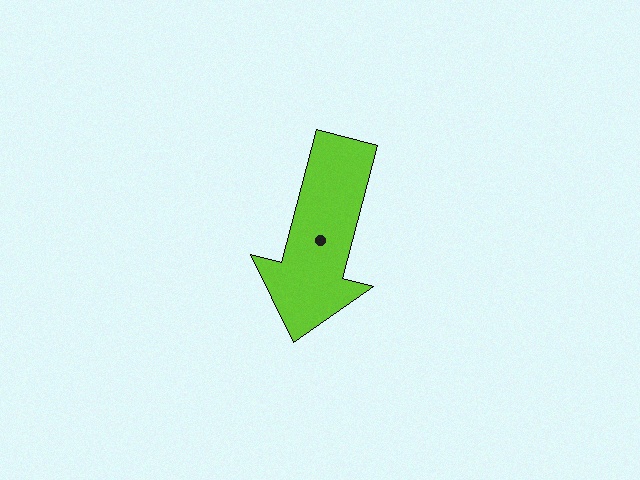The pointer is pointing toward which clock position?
Roughly 6 o'clock.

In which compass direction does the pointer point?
South.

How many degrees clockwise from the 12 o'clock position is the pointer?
Approximately 195 degrees.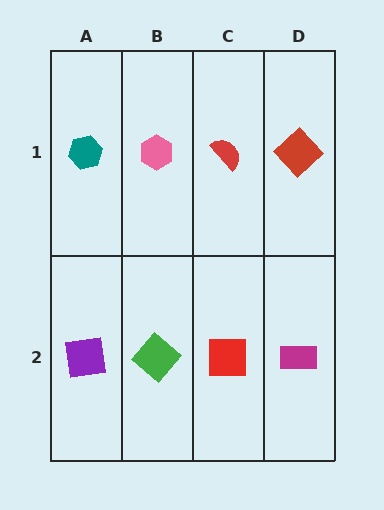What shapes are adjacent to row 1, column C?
A red square (row 2, column C), a pink hexagon (row 1, column B), a red diamond (row 1, column D).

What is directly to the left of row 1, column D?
A red semicircle.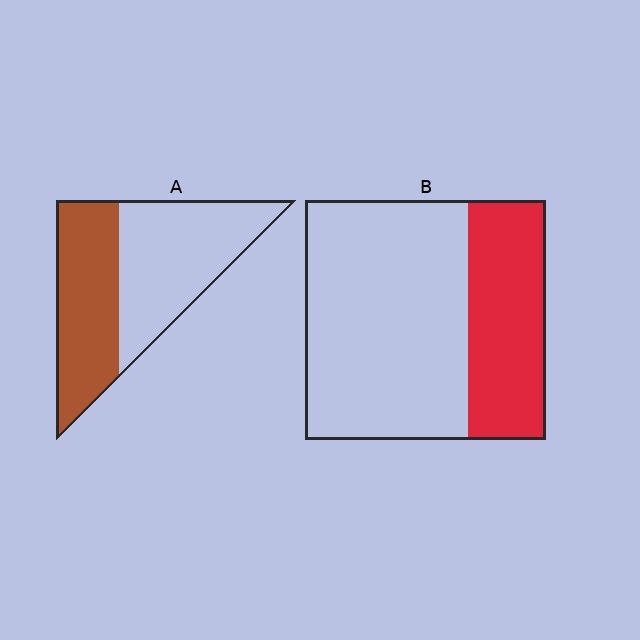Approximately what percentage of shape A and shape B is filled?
A is approximately 45% and B is approximately 30%.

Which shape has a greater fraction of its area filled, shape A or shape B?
Shape A.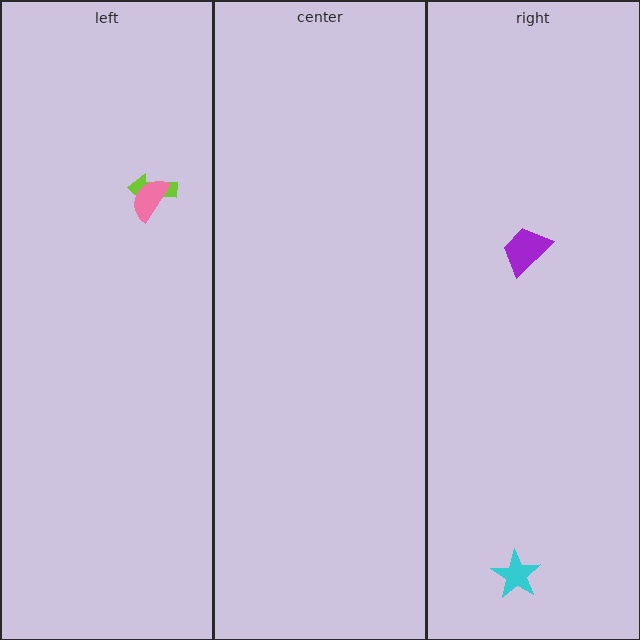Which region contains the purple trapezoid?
The right region.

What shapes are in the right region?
The cyan star, the purple trapezoid.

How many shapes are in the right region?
2.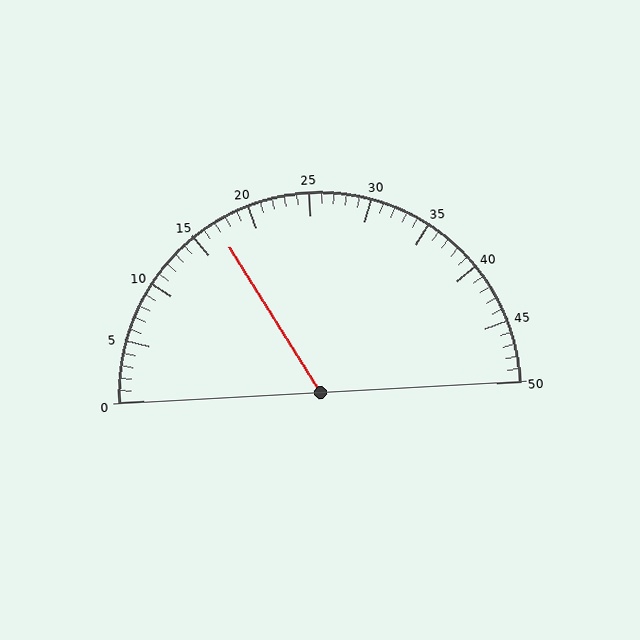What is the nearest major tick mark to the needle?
The nearest major tick mark is 15.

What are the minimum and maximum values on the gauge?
The gauge ranges from 0 to 50.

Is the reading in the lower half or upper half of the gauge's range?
The reading is in the lower half of the range (0 to 50).